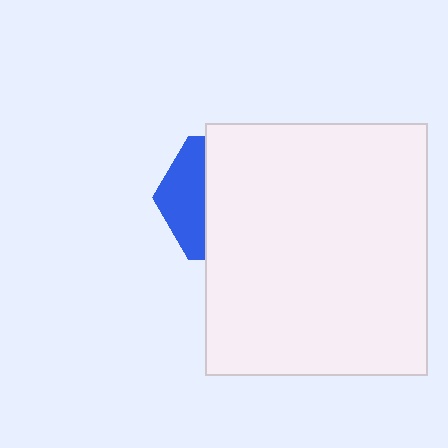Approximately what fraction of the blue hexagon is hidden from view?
Roughly 67% of the blue hexagon is hidden behind the white rectangle.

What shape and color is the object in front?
The object in front is a white rectangle.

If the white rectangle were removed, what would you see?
You would see the complete blue hexagon.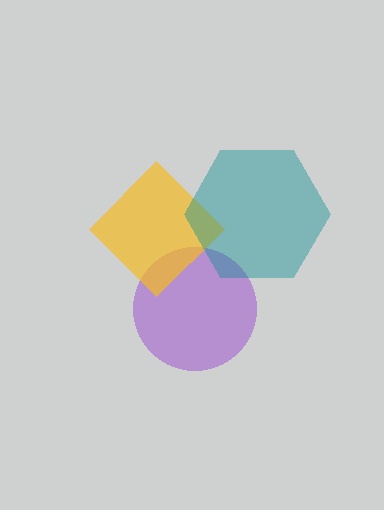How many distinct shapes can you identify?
There are 3 distinct shapes: a purple circle, a yellow diamond, a teal hexagon.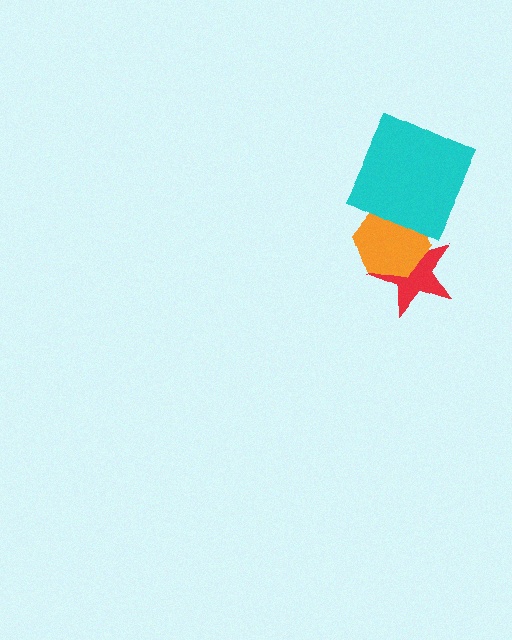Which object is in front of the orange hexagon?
The cyan square is in front of the orange hexagon.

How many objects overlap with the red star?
1 object overlaps with the red star.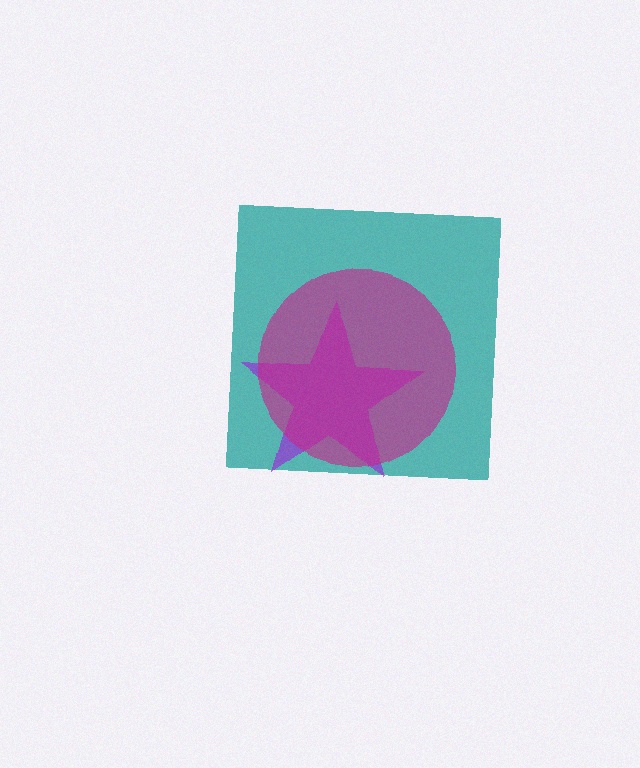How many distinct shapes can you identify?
There are 3 distinct shapes: a teal square, a purple star, a magenta circle.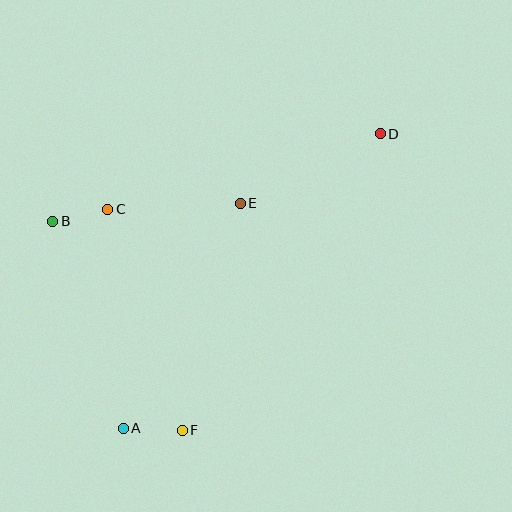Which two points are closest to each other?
Points B and C are closest to each other.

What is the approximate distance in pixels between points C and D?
The distance between C and D is approximately 283 pixels.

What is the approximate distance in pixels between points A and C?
The distance between A and C is approximately 220 pixels.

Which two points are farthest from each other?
Points A and D are farthest from each other.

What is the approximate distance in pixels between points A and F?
The distance between A and F is approximately 59 pixels.